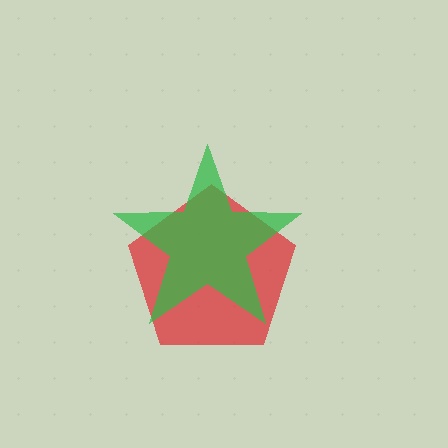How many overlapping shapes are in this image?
There are 2 overlapping shapes in the image.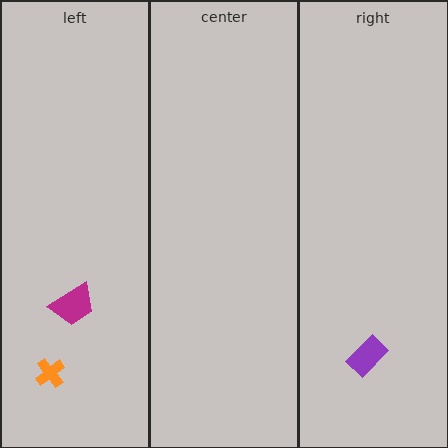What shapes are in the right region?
The purple rectangle.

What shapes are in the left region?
The magenta trapezoid, the orange cross.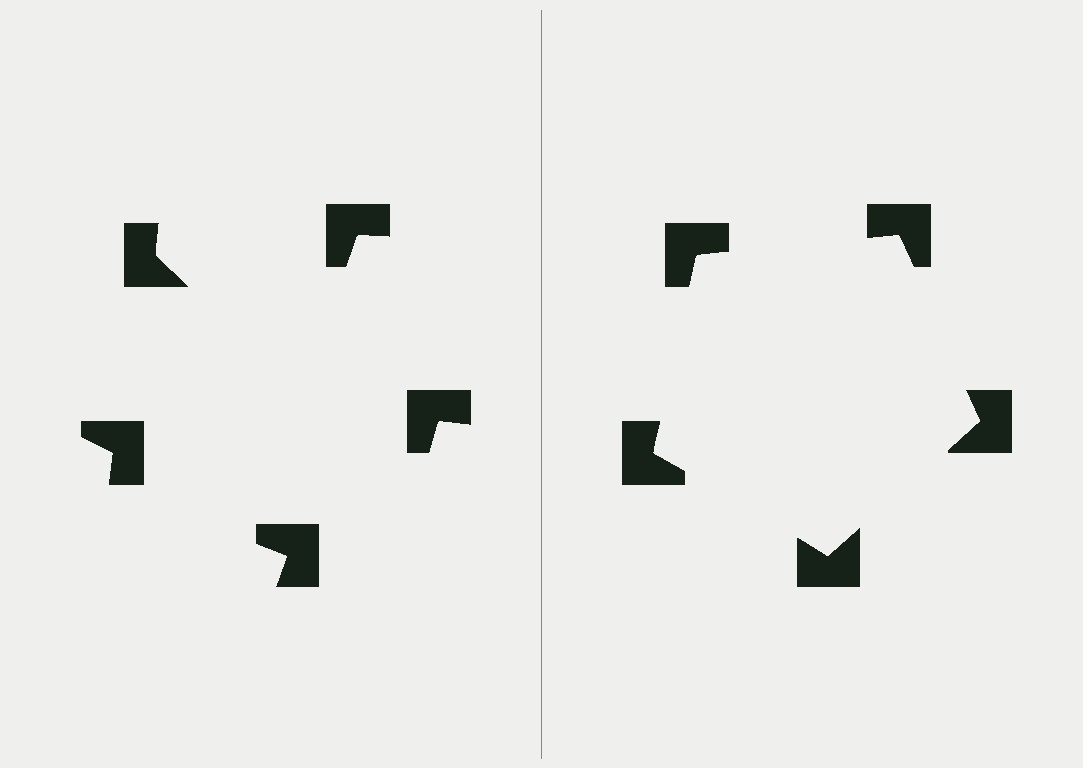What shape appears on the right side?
An illusory pentagon.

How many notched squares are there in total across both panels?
10 — 5 on each side.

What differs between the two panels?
The notched squares are positioned identically on both sides; only the wedge orientations differ. On the right they align to a pentagon; on the left they are misaligned.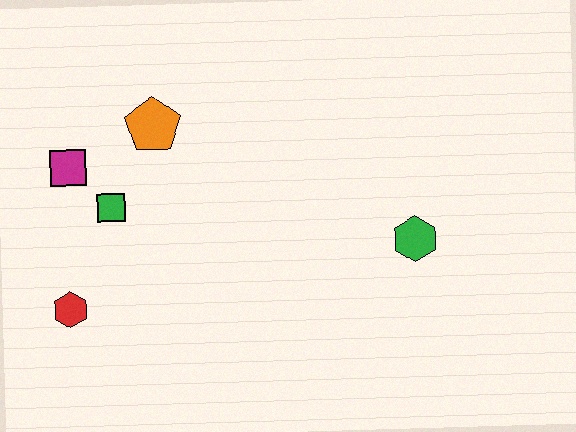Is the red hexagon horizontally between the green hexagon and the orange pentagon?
No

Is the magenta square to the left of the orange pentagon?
Yes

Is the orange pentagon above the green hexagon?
Yes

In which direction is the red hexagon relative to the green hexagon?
The red hexagon is to the left of the green hexagon.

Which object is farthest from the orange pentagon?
The green hexagon is farthest from the orange pentagon.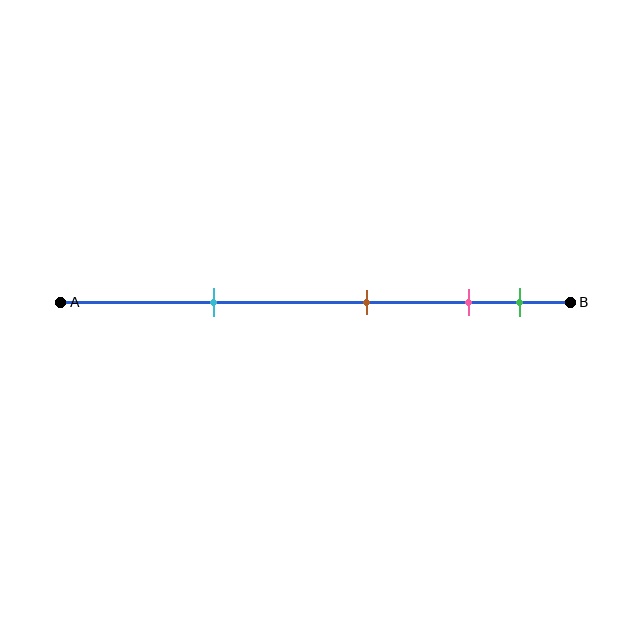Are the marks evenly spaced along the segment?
No, the marks are not evenly spaced.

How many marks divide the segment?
There are 4 marks dividing the segment.